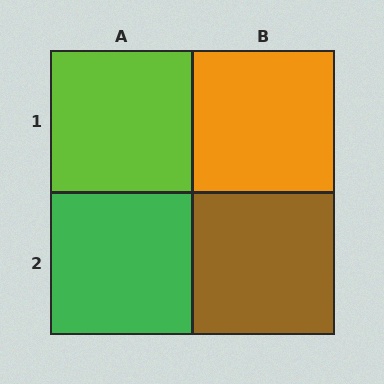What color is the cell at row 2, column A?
Green.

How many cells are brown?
1 cell is brown.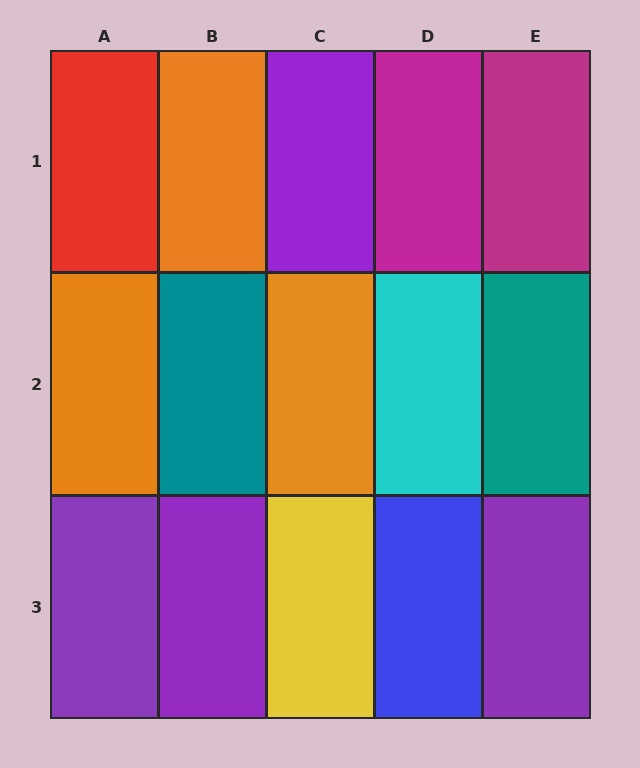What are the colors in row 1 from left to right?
Red, orange, purple, magenta, magenta.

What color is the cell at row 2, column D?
Cyan.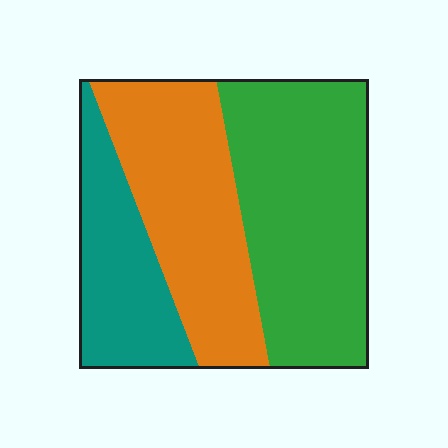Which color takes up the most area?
Green, at roughly 45%.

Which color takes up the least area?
Teal, at roughly 20%.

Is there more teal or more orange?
Orange.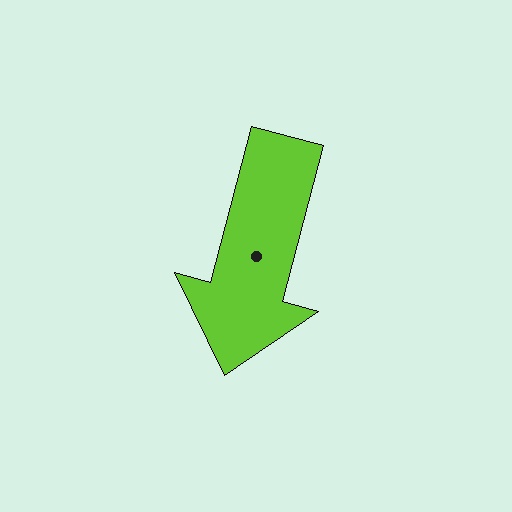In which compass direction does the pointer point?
South.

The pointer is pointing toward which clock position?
Roughly 6 o'clock.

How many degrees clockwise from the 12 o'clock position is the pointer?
Approximately 195 degrees.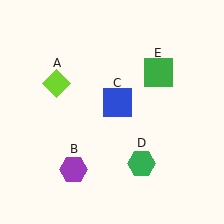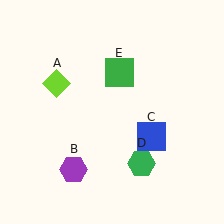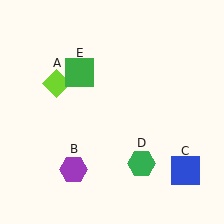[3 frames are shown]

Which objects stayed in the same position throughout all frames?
Lime diamond (object A) and purple hexagon (object B) and green hexagon (object D) remained stationary.